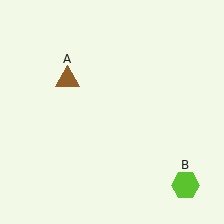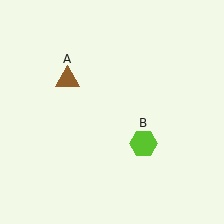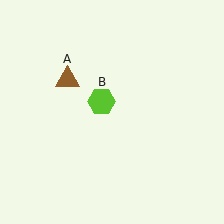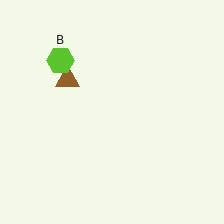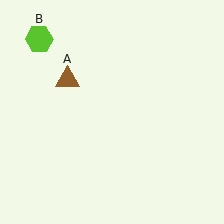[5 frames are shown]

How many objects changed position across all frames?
1 object changed position: lime hexagon (object B).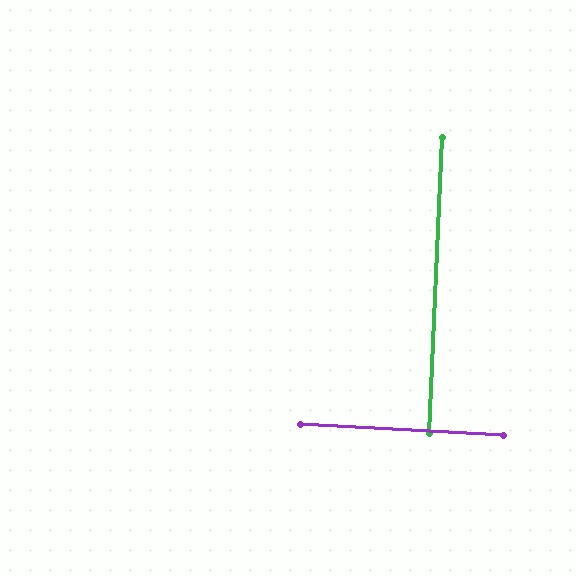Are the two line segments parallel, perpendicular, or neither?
Perpendicular — they meet at approximately 89°.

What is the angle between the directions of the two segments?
Approximately 89 degrees.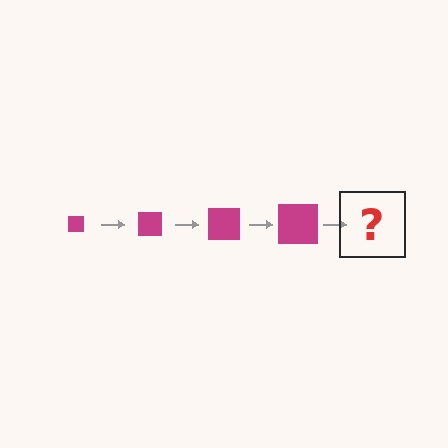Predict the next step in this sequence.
The next step is a magenta square, larger than the previous one.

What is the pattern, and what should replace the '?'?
The pattern is that the square gets progressively larger each step. The '?' should be a magenta square, larger than the previous one.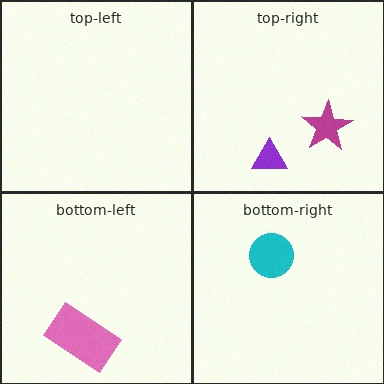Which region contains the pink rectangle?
The bottom-left region.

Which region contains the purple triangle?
The top-right region.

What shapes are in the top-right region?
The purple triangle, the magenta star.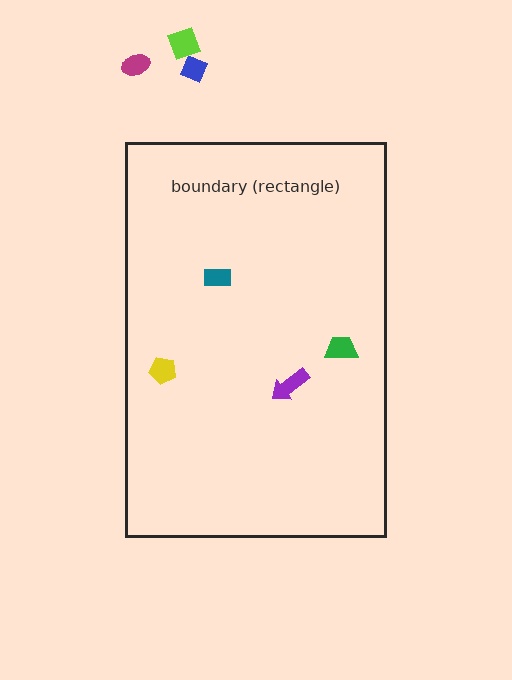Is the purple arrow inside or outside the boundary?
Inside.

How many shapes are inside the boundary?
4 inside, 3 outside.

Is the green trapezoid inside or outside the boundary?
Inside.